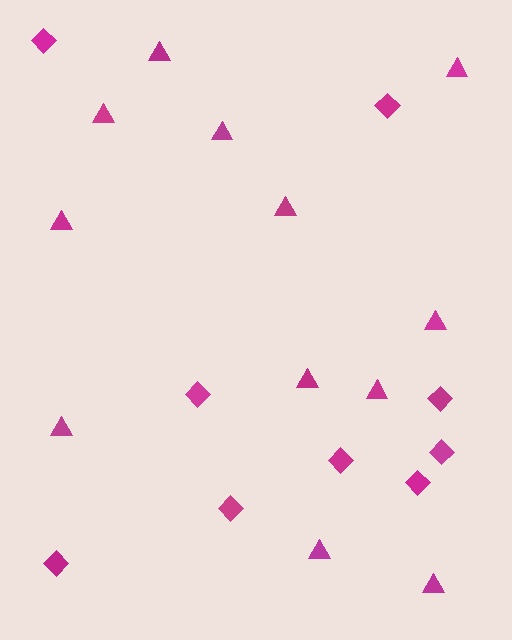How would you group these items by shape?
There are 2 groups: one group of triangles (12) and one group of diamonds (9).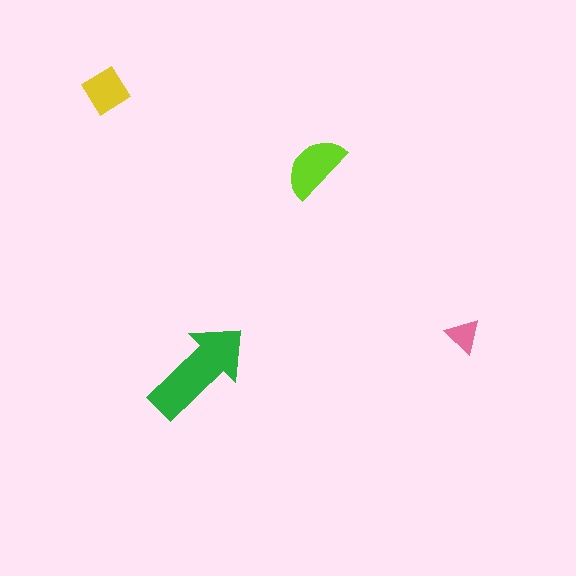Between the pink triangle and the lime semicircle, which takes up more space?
The lime semicircle.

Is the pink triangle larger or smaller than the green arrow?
Smaller.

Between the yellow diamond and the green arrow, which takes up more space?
The green arrow.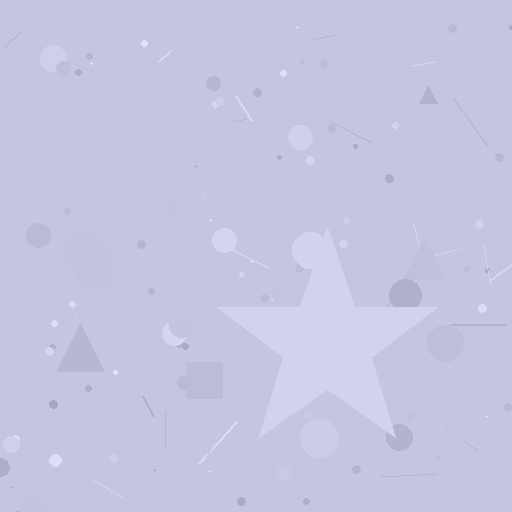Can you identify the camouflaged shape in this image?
The camouflaged shape is a star.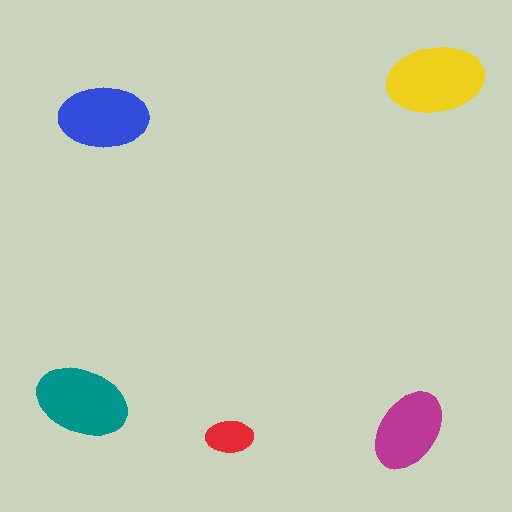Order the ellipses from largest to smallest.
the yellow one, the teal one, the blue one, the magenta one, the red one.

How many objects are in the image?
There are 5 objects in the image.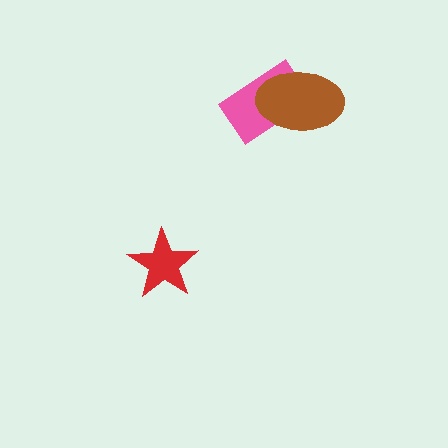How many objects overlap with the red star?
0 objects overlap with the red star.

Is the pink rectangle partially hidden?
Yes, it is partially covered by another shape.